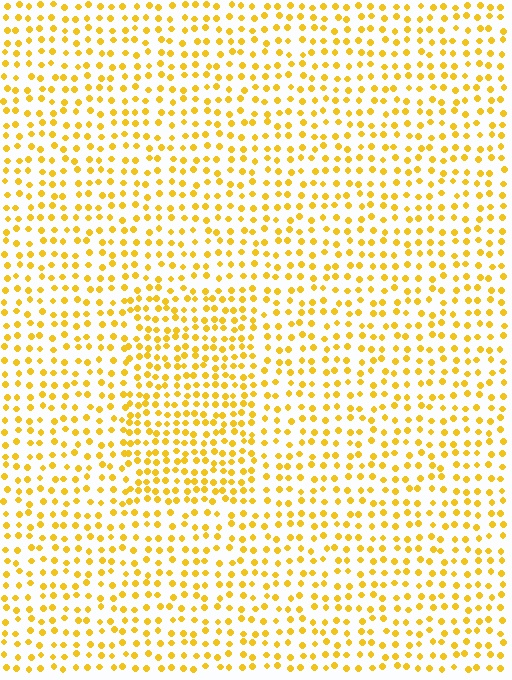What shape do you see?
I see a rectangle.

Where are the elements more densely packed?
The elements are more densely packed inside the rectangle boundary.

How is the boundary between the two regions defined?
The boundary is defined by a change in element density (approximately 1.5x ratio). All elements are the same color, size, and shape.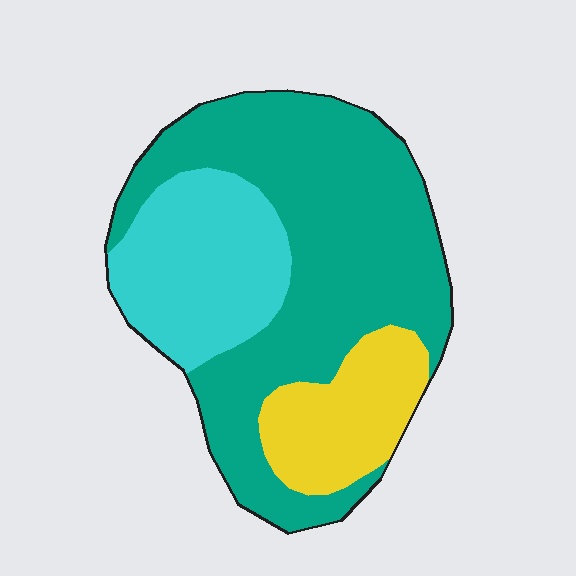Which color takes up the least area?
Yellow, at roughly 15%.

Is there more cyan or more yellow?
Cyan.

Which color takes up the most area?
Teal, at roughly 60%.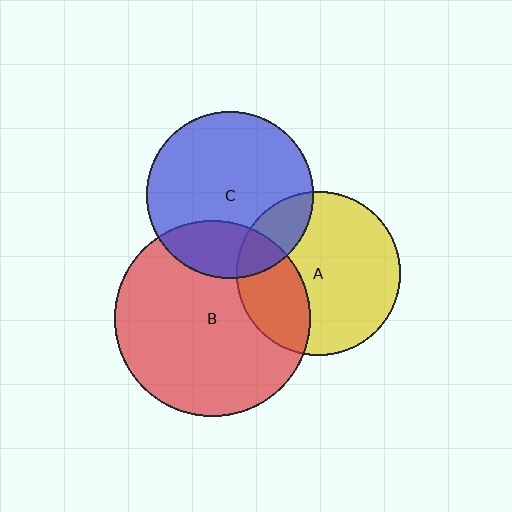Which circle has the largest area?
Circle B (red).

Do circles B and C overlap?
Yes.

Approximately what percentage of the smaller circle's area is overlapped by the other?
Approximately 25%.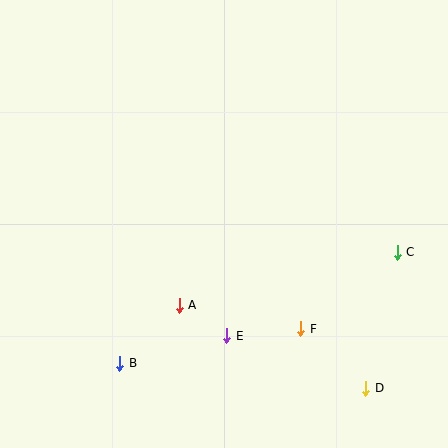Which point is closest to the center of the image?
Point A at (179, 305) is closest to the center.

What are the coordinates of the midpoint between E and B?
The midpoint between E and B is at (173, 350).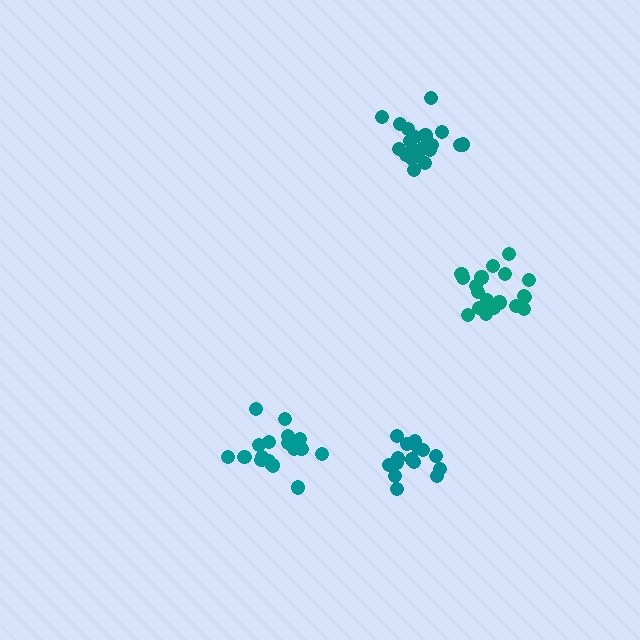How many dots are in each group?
Group 1: 15 dots, Group 2: 20 dots, Group 3: 20 dots, Group 4: 19 dots (74 total).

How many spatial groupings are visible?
There are 4 spatial groupings.